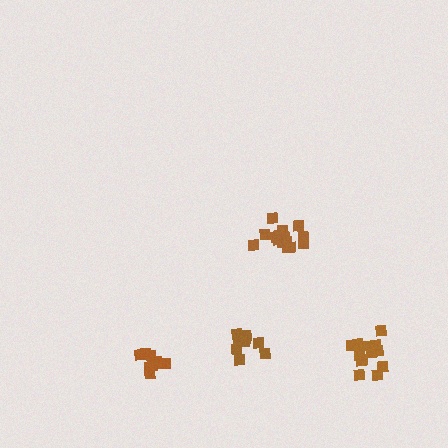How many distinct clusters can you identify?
There are 4 distinct clusters.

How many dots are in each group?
Group 1: 15 dots, Group 2: 9 dots, Group 3: 9 dots, Group 4: 13 dots (46 total).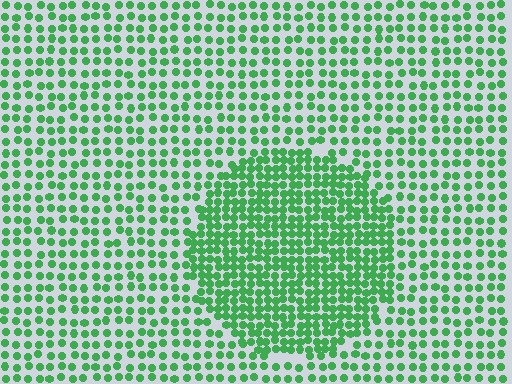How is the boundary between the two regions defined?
The boundary is defined by a change in element density (approximately 1.9x ratio). All elements are the same color, size, and shape.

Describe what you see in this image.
The image contains small green elements arranged at two different densities. A circle-shaped region is visible where the elements are more densely packed than the surrounding area.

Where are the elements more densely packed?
The elements are more densely packed inside the circle boundary.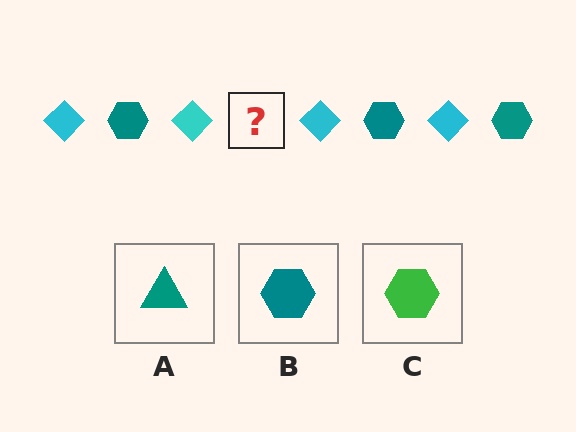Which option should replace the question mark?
Option B.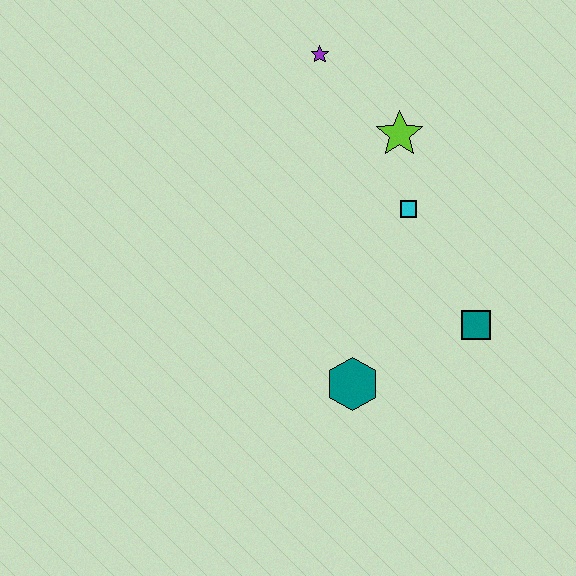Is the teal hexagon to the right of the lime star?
No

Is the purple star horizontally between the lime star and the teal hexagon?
No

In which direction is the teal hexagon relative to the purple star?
The teal hexagon is below the purple star.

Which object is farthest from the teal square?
The purple star is farthest from the teal square.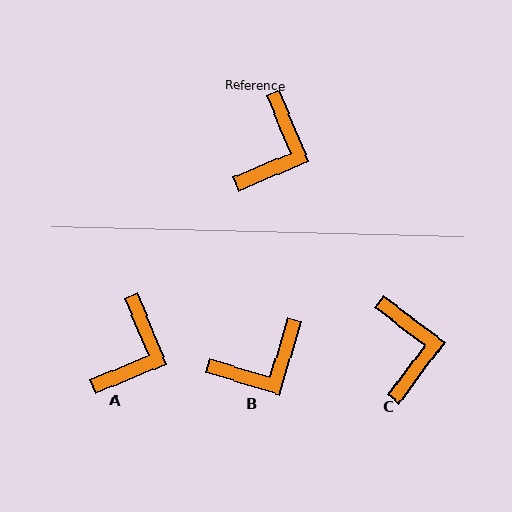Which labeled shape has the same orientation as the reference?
A.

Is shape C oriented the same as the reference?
No, it is off by about 31 degrees.